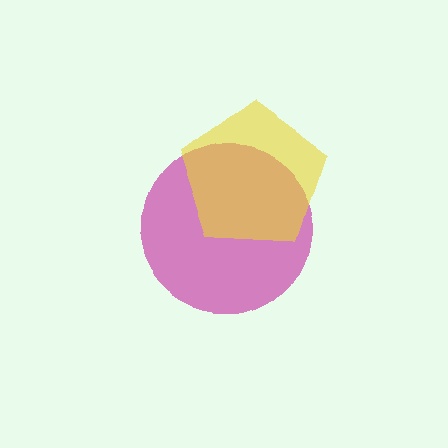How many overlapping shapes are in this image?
There are 2 overlapping shapes in the image.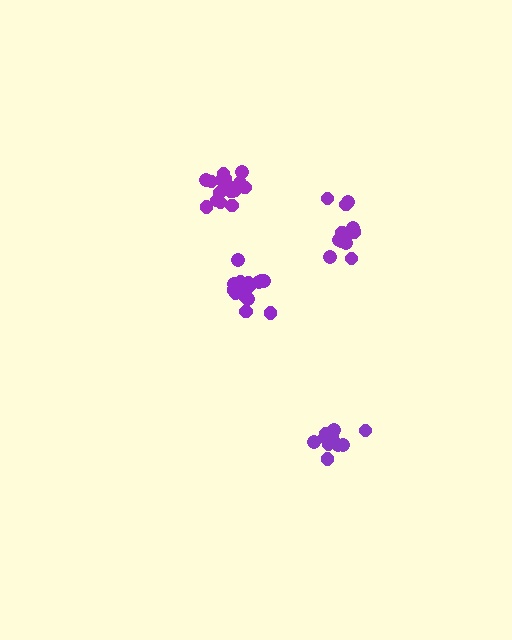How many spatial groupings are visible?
There are 4 spatial groupings.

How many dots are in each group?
Group 1: 11 dots, Group 2: 17 dots, Group 3: 17 dots, Group 4: 13 dots (58 total).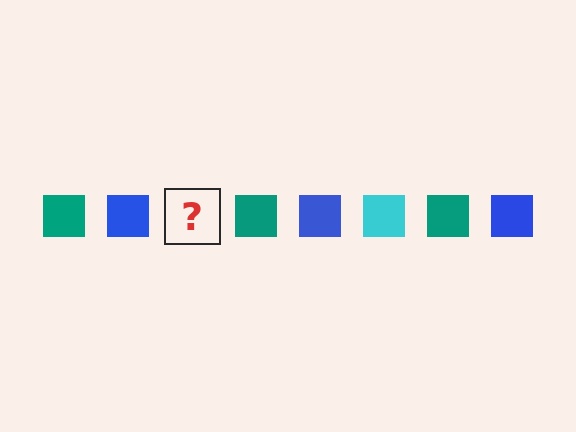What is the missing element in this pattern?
The missing element is a cyan square.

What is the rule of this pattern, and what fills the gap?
The rule is that the pattern cycles through teal, blue, cyan squares. The gap should be filled with a cyan square.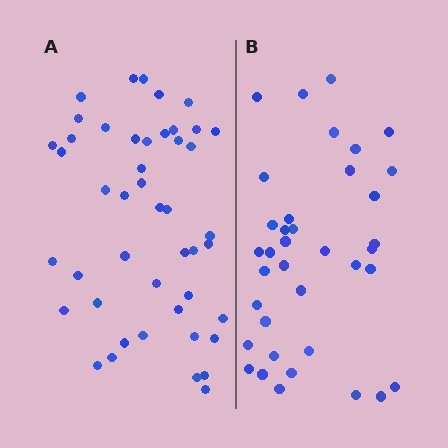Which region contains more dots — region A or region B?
Region A (the left region) has more dots.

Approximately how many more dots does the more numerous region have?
Region A has roughly 8 or so more dots than region B.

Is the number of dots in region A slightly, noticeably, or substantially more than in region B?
Region A has only slightly more — the two regions are fairly close. The ratio is roughly 1.2 to 1.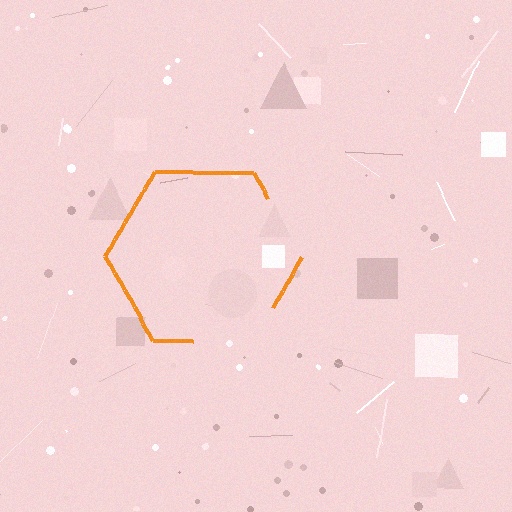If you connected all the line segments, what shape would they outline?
They would outline a hexagon.